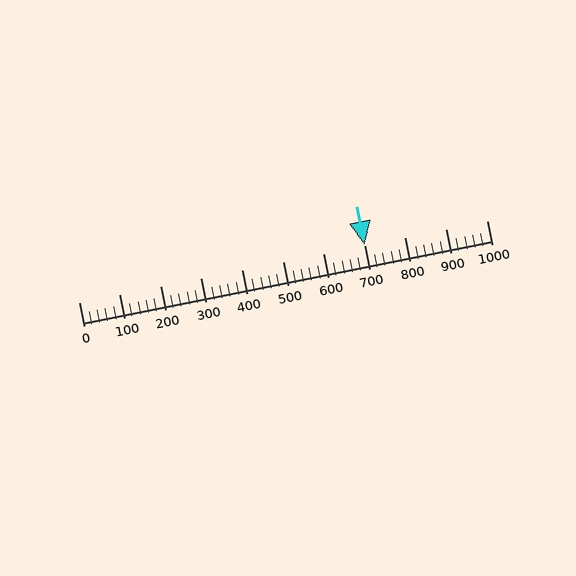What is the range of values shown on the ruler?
The ruler shows values from 0 to 1000.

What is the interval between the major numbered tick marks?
The major tick marks are spaced 100 units apart.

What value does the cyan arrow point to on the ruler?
The cyan arrow points to approximately 700.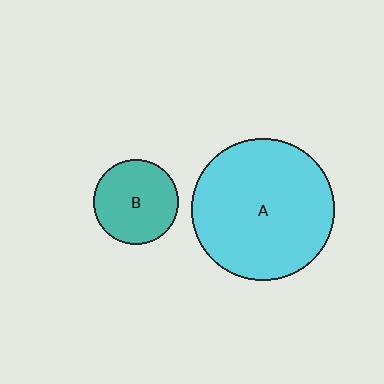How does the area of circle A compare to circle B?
Approximately 2.8 times.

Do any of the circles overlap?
No, none of the circles overlap.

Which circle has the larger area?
Circle A (cyan).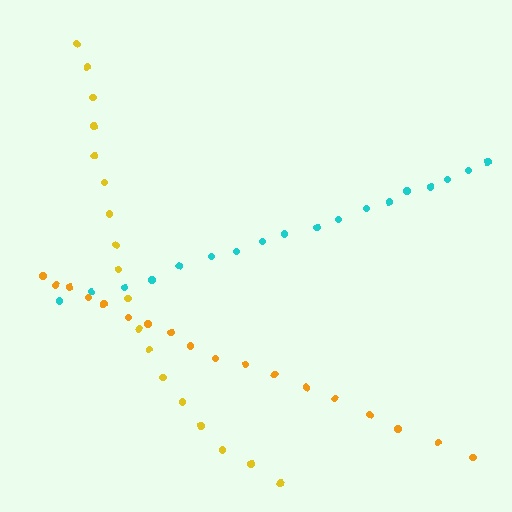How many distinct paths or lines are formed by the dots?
There are 3 distinct paths.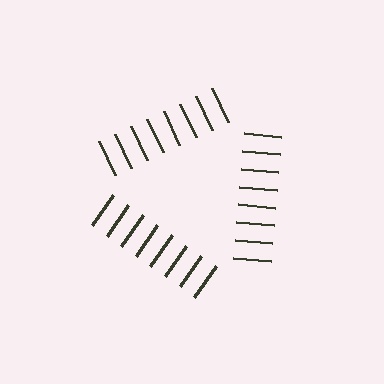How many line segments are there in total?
24 — 8 along each of the 3 edges.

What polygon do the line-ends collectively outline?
An illusory triangle — the line segments terminate on its edges but no continuous stroke is drawn.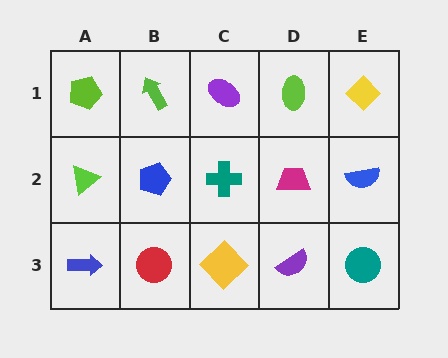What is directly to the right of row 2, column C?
A magenta trapezoid.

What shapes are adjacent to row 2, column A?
A lime pentagon (row 1, column A), a blue arrow (row 3, column A), a blue pentagon (row 2, column B).